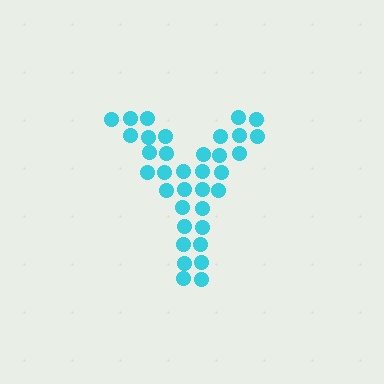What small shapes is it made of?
It is made of small circles.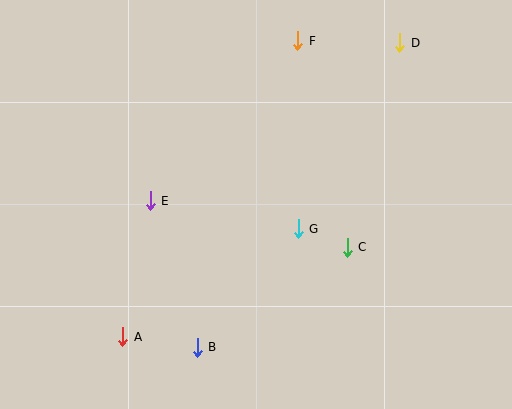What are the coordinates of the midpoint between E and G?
The midpoint between E and G is at (224, 215).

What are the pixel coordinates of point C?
Point C is at (347, 247).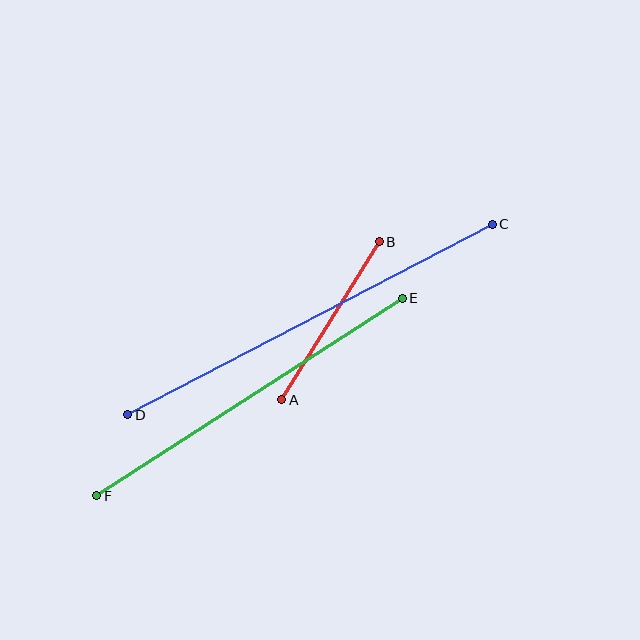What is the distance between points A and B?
The distance is approximately 186 pixels.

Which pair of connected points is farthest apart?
Points C and D are farthest apart.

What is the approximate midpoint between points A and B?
The midpoint is at approximately (331, 321) pixels.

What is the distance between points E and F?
The distance is approximately 364 pixels.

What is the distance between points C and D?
The distance is approximately 411 pixels.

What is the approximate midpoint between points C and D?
The midpoint is at approximately (310, 319) pixels.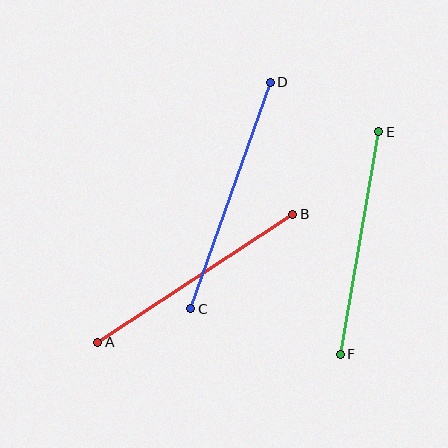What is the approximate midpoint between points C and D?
The midpoint is at approximately (230, 195) pixels.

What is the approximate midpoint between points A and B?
The midpoint is at approximately (195, 278) pixels.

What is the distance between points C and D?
The distance is approximately 240 pixels.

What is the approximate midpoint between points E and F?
The midpoint is at approximately (360, 243) pixels.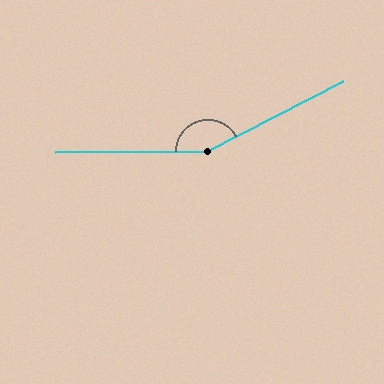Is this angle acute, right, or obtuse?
It is obtuse.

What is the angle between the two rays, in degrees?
Approximately 153 degrees.